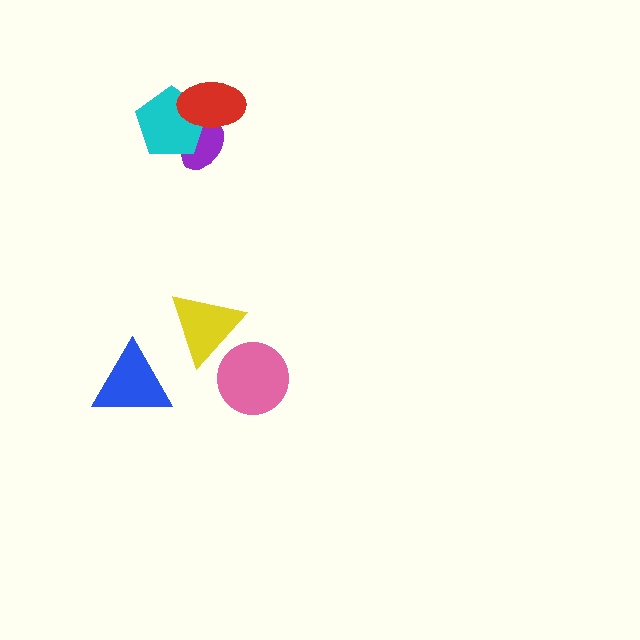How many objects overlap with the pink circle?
1 object overlaps with the pink circle.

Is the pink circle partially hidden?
Yes, it is partially covered by another shape.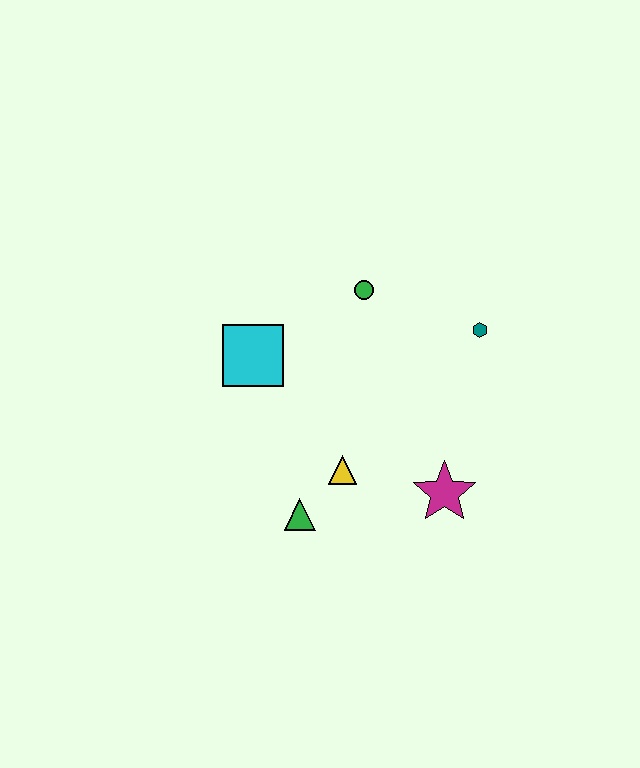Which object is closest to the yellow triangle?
The green triangle is closest to the yellow triangle.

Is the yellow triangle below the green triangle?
No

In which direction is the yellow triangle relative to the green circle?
The yellow triangle is below the green circle.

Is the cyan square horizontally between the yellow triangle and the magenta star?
No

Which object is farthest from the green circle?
The green triangle is farthest from the green circle.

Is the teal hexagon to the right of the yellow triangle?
Yes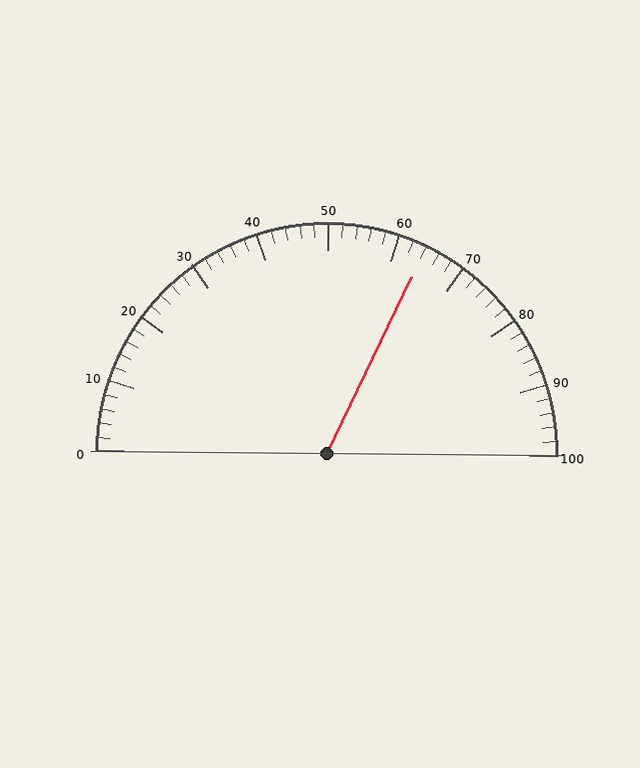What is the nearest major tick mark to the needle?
The nearest major tick mark is 60.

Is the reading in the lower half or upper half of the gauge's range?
The reading is in the upper half of the range (0 to 100).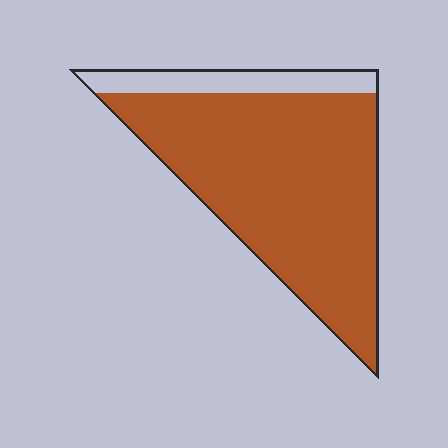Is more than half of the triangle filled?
Yes.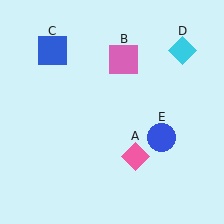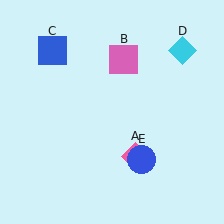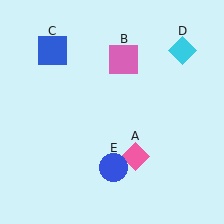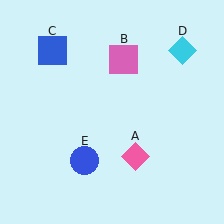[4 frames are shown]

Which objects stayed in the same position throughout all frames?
Pink diamond (object A) and pink square (object B) and blue square (object C) and cyan diamond (object D) remained stationary.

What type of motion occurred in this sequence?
The blue circle (object E) rotated clockwise around the center of the scene.